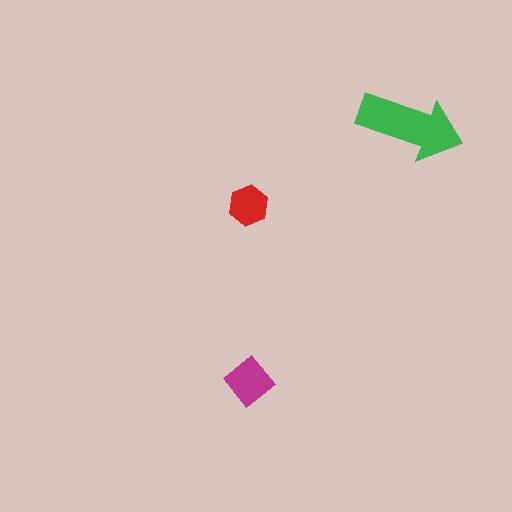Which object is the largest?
The green arrow.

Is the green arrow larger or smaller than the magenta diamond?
Larger.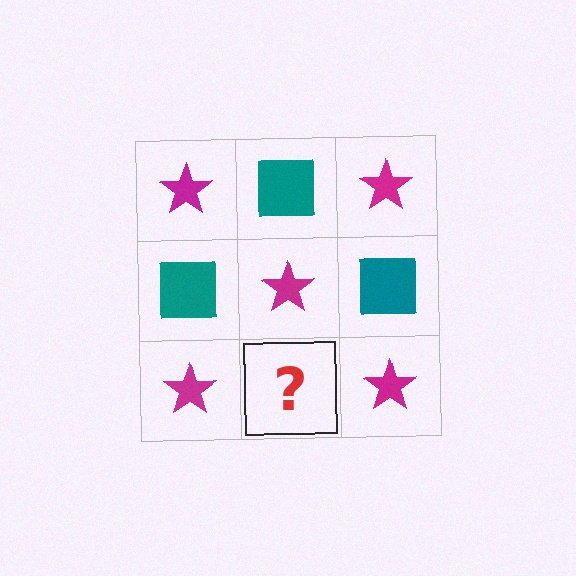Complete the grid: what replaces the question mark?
The question mark should be replaced with a teal square.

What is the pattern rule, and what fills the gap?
The rule is that it alternates magenta star and teal square in a checkerboard pattern. The gap should be filled with a teal square.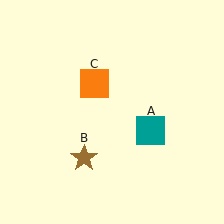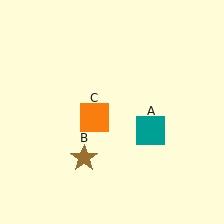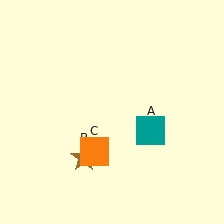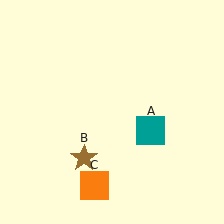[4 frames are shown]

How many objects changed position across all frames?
1 object changed position: orange square (object C).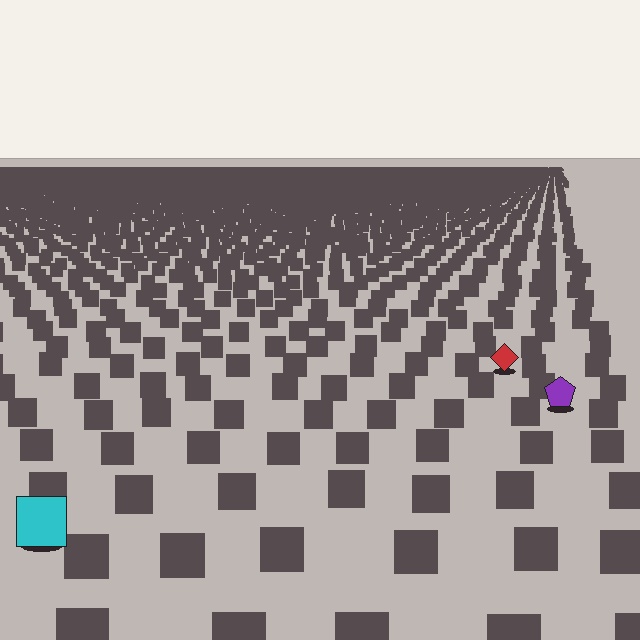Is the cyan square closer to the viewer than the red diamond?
Yes. The cyan square is closer — you can tell from the texture gradient: the ground texture is coarser near it.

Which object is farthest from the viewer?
The red diamond is farthest from the viewer. It appears smaller and the ground texture around it is denser.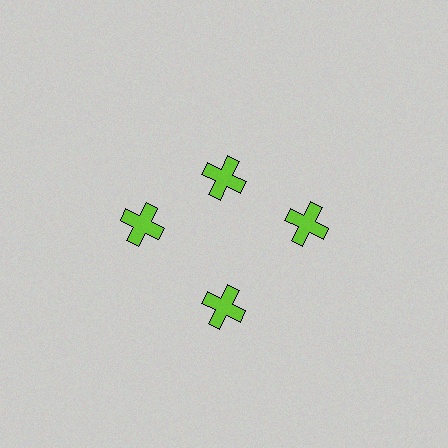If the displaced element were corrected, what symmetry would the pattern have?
It would have 4-fold rotational symmetry — the pattern would map onto itself every 90 degrees.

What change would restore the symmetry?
The symmetry would be restored by moving it outward, back onto the ring so that all 4 crosses sit at equal angles and equal distance from the center.